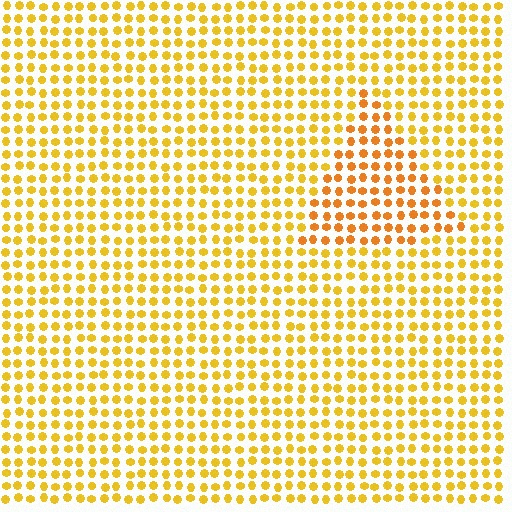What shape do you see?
I see a triangle.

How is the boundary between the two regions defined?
The boundary is defined purely by a slight shift in hue (about 20 degrees). Spacing, size, and orientation are identical on both sides.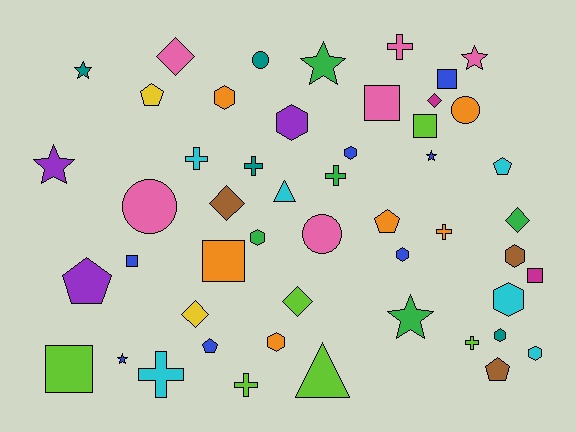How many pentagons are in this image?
There are 6 pentagons.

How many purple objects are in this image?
There are 3 purple objects.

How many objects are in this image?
There are 50 objects.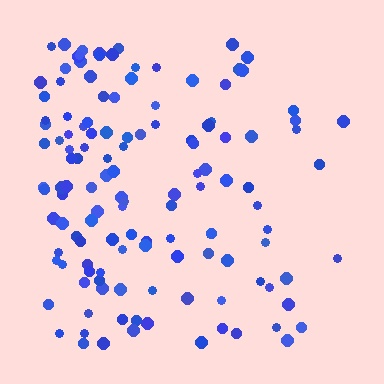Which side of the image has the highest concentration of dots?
The left.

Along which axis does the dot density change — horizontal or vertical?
Horizontal.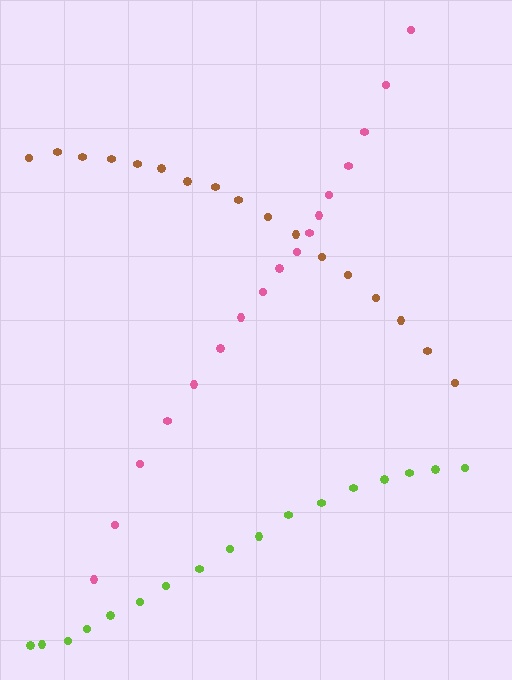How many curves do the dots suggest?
There are 3 distinct paths.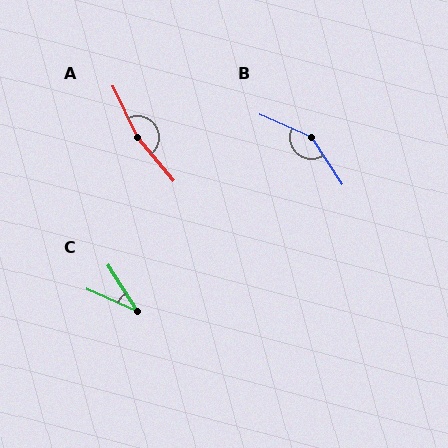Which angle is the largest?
A, at approximately 165 degrees.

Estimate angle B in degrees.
Approximately 147 degrees.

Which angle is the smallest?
C, at approximately 34 degrees.